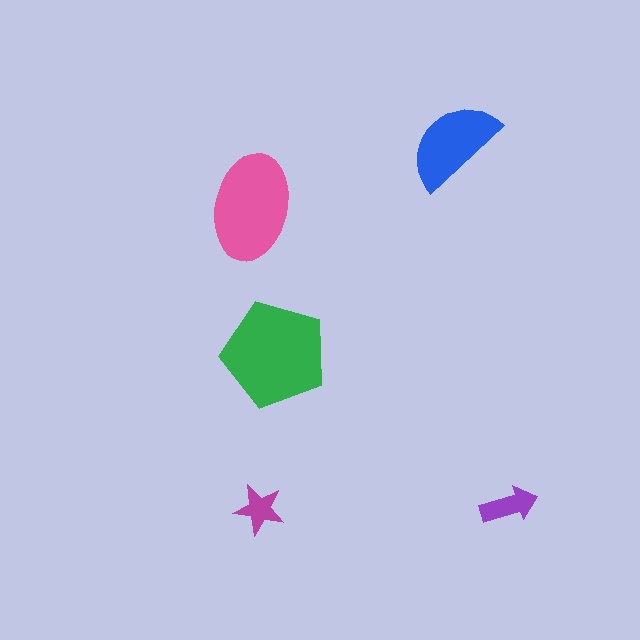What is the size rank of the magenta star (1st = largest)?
5th.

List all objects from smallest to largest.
The magenta star, the purple arrow, the blue semicircle, the pink ellipse, the green pentagon.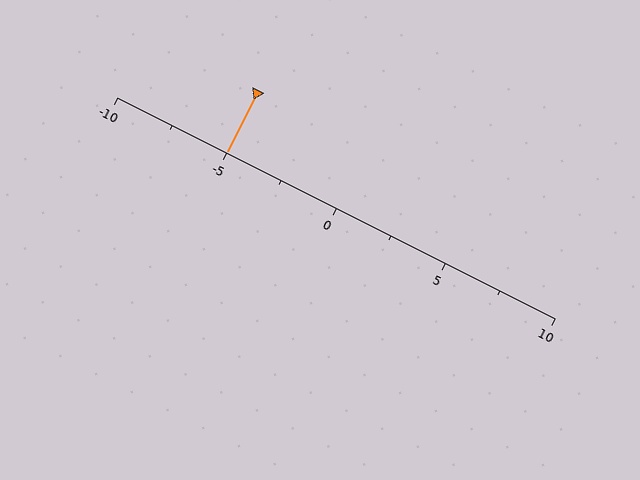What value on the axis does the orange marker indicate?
The marker indicates approximately -5.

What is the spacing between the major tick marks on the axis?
The major ticks are spaced 5 apart.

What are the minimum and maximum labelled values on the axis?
The axis runs from -10 to 10.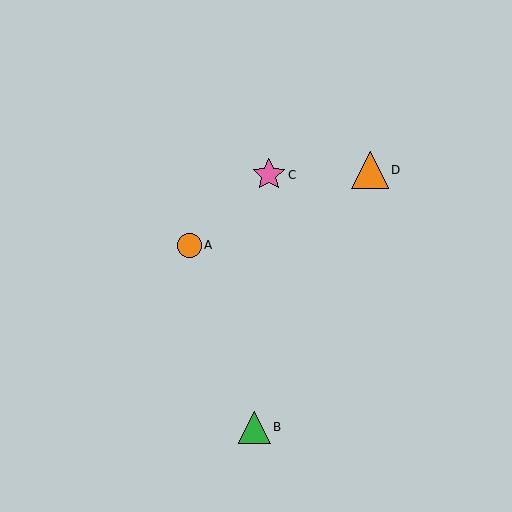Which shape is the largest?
The orange triangle (labeled D) is the largest.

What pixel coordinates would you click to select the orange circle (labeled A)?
Click at (189, 245) to select the orange circle A.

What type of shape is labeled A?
Shape A is an orange circle.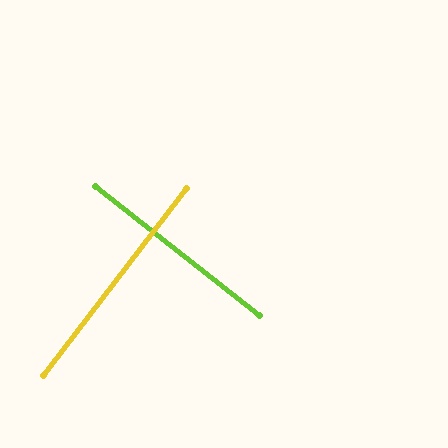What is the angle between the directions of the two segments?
Approximately 89 degrees.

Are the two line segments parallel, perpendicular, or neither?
Perpendicular — they meet at approximately 89°.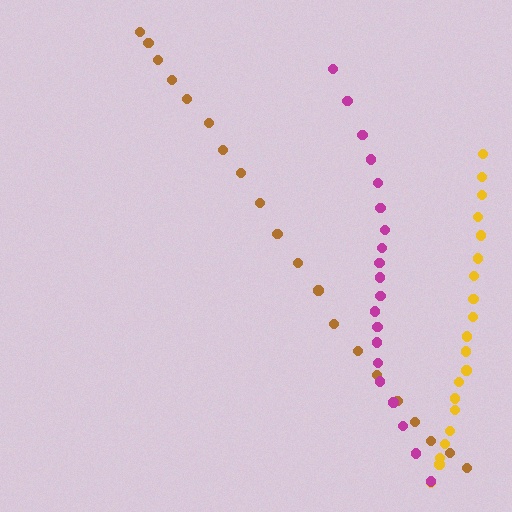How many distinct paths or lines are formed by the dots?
There are 3 distinct paths.